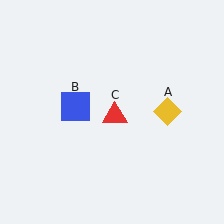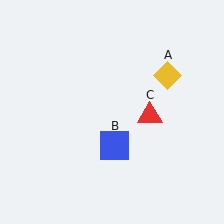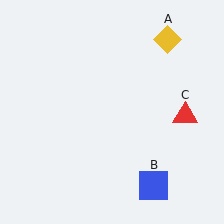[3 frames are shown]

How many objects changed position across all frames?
3 objects changed position: yellow diamond (object A), blue square (object B), red triangle (object C).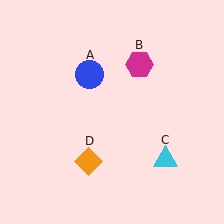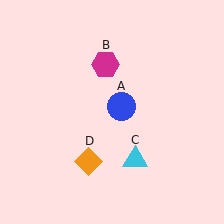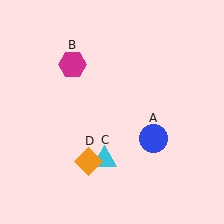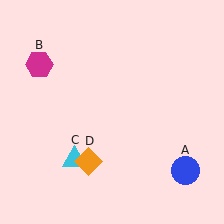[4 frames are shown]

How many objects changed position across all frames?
3 objects changed position: blue circle (object A), magenta hexagon (object B), cyan triangle (object C).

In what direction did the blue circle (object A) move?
The blue circle (object A) moved down and to the right.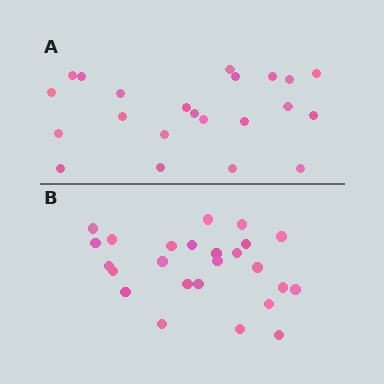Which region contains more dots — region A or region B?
Region B (the bottom region) has more dots.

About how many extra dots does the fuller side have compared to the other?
Region B has just a few more — roughly 2 or 3 more dots than region A.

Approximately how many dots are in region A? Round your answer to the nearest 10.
About 20 dots. (The exact count is 22, which rounds to 20.)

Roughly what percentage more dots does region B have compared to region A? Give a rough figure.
About 15% more.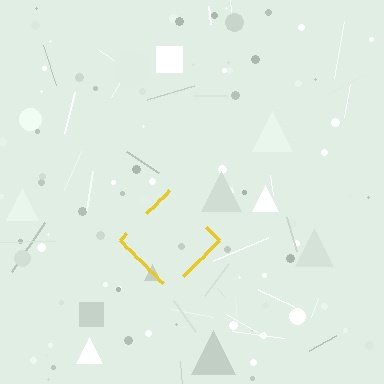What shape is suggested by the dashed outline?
The dashed outline suggests a diamond.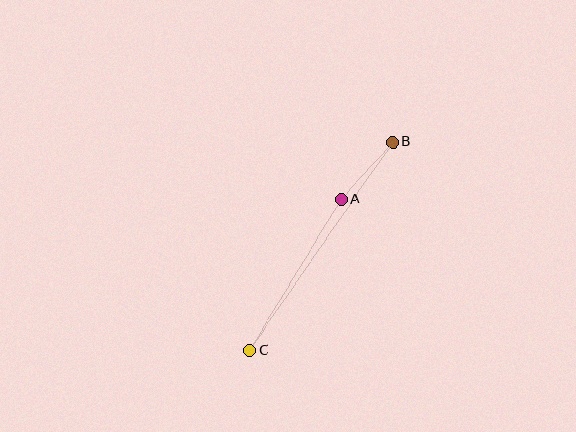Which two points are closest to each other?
Points A and B are closest to each other.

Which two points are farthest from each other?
Points B and C are farthest from each other.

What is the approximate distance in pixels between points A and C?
The distance between A and C is approximately 176 pixels.